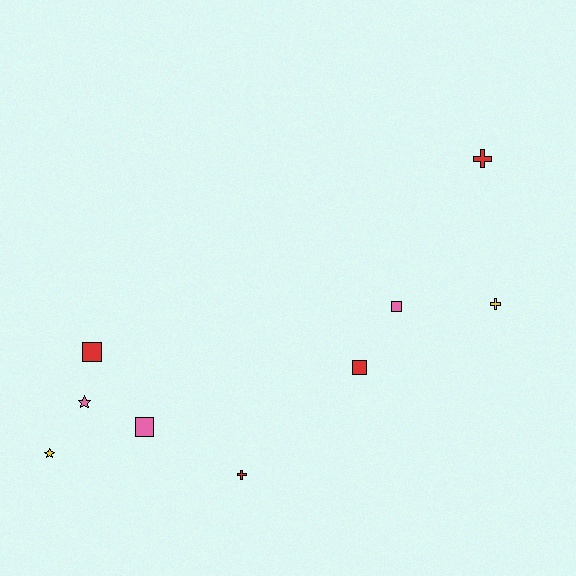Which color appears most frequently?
Red, with 4 objects.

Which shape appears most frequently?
Square, with 4 objects.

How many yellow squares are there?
There are no yellow squares.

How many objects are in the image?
There are 9 objects.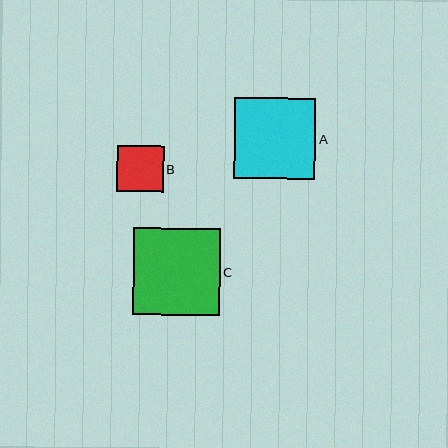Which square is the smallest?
Square B is the smallest with a size of approximately 47 pixels.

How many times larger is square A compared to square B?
Square A is approximately 1.8 times the size of square B.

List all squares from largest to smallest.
From largest to smallest: C, A, B.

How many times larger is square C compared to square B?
Square C is approximately 1.9 times the size of square B.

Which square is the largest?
Square C is the largest with a size of approximately 87 pixels.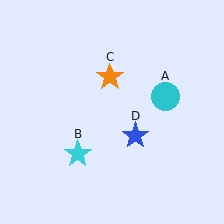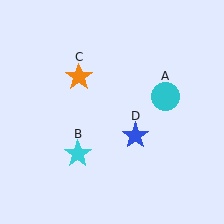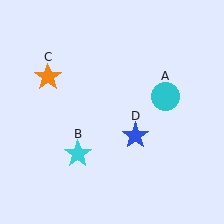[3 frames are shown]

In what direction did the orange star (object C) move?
The orange star (object C) moved left.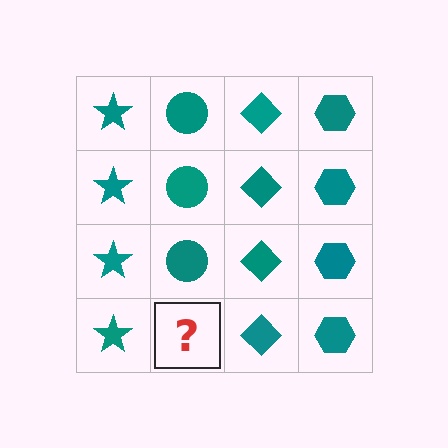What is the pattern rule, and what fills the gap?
The rule is that each column has a consistent shape. The gap should be filled with a teal circle.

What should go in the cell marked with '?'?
The missing cell should contain a teal circle.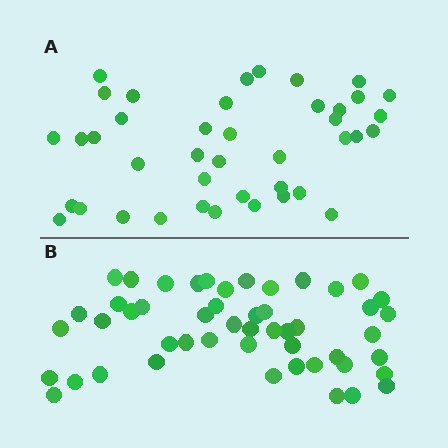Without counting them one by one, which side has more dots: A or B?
Region B (the bottom region) has more dots.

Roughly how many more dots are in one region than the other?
Region B has roughly 8 or so more dots than region A.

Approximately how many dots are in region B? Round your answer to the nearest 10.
About 50 dots.